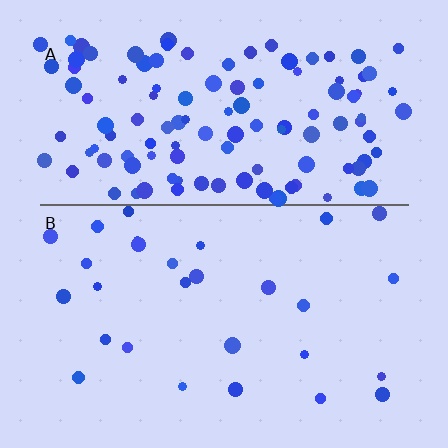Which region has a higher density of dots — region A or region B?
A (the top).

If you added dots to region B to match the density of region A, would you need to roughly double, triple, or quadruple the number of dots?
Approximately quadruple.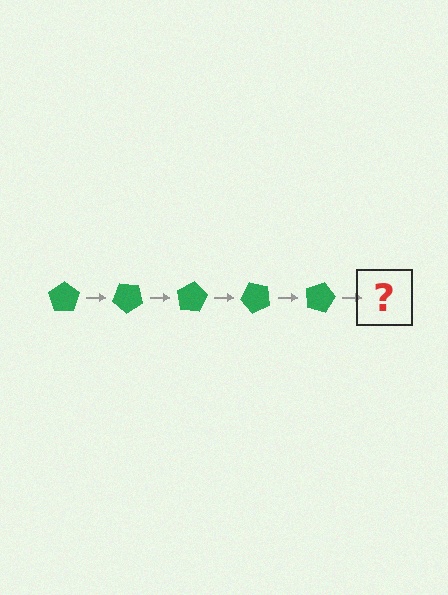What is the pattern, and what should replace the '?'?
The pattern is that the pentagon rotates 40 degrees each step. The '?' should be a green pentagon rotated 200 degrees.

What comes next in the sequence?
The next element should be a green pentagon rotated 200 degrees.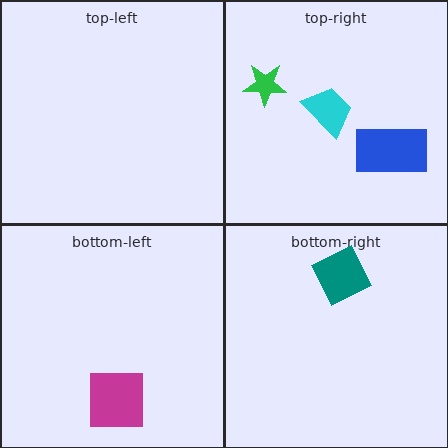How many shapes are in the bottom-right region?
1.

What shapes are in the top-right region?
The cyan trapezoid, the green star, the blue rectangle.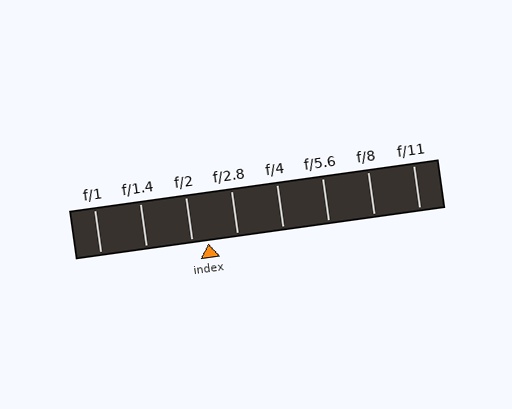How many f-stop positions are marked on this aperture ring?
There are 8 f-stop positions marked.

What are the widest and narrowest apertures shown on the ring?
The widest aperture shown is f/1 and the narrowest is f/11.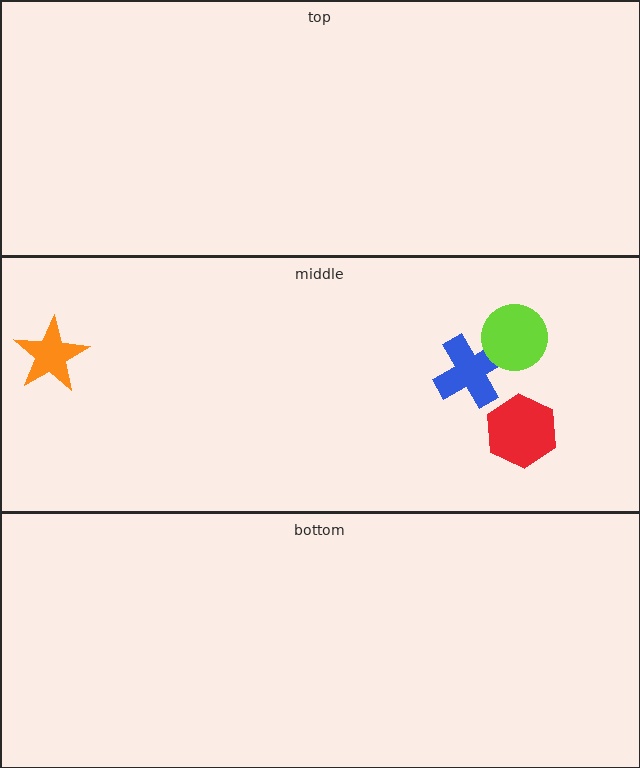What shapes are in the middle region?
The blue cross, the lime circle, the orange star, the red hexagon.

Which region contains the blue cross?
The middle region.